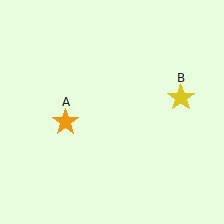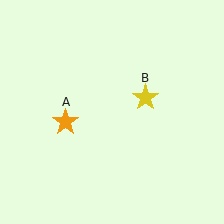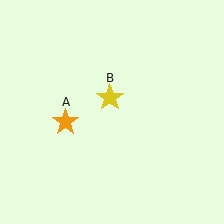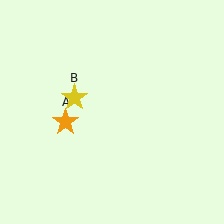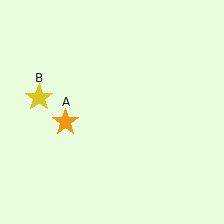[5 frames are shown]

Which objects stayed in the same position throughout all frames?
Orange star (object A) remained stationary.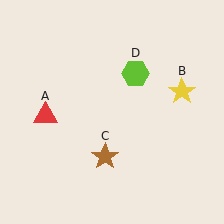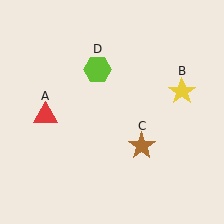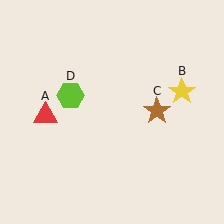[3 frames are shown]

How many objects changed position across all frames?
2 objects changed position: brown star (object C), lime hexagon (object D).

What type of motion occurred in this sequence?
The brown star (object C), lime hexagon (object D) rotated counterclockwise around the center of the scene.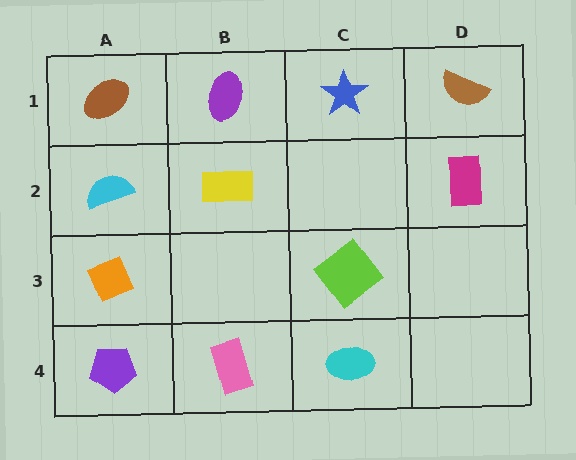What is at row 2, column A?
A cyan semicircle.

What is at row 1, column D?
A brown semicircle.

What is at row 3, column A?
An orange diamond.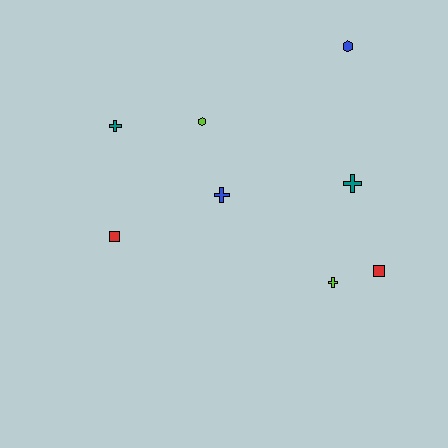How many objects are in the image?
There are 8 objects.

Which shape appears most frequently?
Cross, with 4 objects.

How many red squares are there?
There are 2 red squares.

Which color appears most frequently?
Lime, with 2 objects.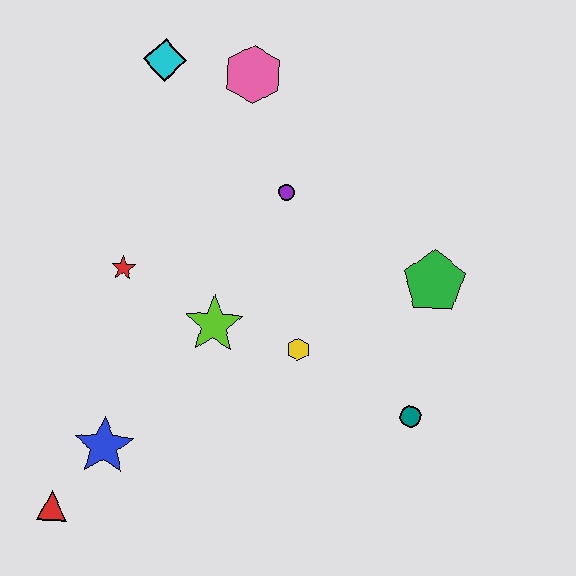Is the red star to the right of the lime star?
No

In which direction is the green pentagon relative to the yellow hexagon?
The green pentagon is to the right of the yellow hexagon.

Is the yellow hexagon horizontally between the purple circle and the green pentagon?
Yes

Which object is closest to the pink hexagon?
The cyan diamond is closest to the pink hexagon.